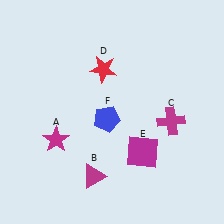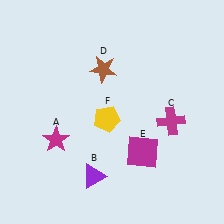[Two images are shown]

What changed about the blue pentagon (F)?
In Image 1, F is blue. In Image 2, it changed to yellow.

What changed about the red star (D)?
In Image 1, D is red. In Image 2, it changed to brown.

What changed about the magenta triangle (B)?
In Image 1, B is magenta. In Image 2, it changed to purple.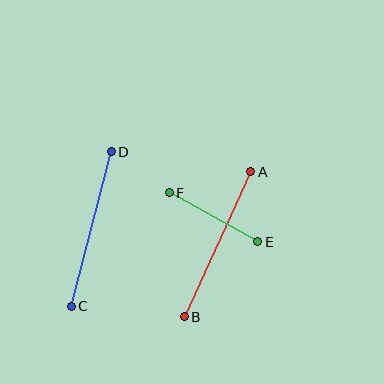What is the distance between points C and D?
The distance is approximately 160 pixels.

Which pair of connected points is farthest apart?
Points A and B are farthest apart.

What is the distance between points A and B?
The distance is approximately 160 pixels.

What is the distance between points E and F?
The distance is approximately 101 pixels.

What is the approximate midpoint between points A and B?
The midpoint is at approximately (217, 244) pixels.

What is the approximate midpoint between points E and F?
The midpoint is at approximately (213, 217) pixels.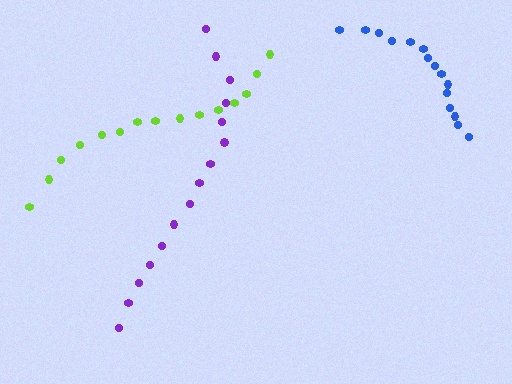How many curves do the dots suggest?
There are 3 distinct paths.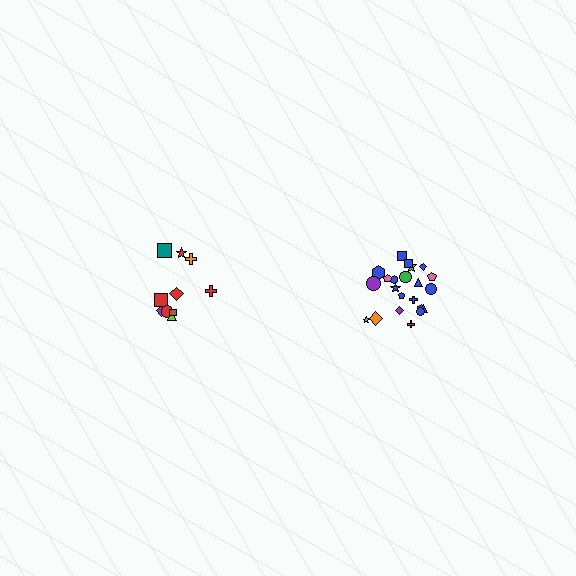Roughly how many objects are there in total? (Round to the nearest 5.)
Roughly 30 objects in total.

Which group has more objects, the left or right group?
The right group.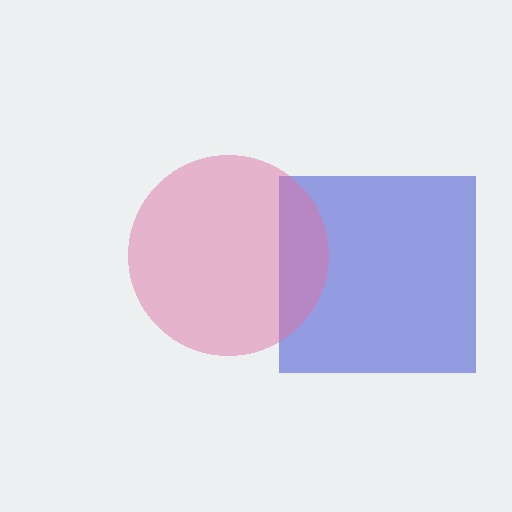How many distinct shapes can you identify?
There are 2 distinct shapes: a blue square, a pink circle.